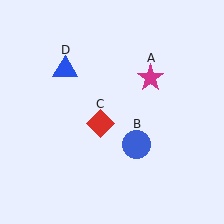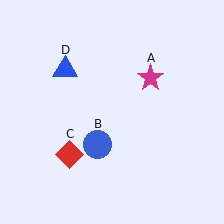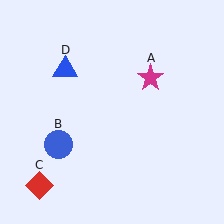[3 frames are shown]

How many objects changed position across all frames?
2 objects changed position: blue circle (object B), red diamond (object C).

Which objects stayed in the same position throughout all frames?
Magenta star (object A) and blue triangle (object D) remained stationary.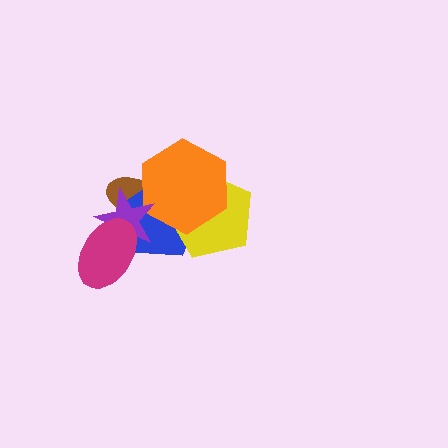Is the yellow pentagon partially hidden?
Yes, it is partially covered by another shape.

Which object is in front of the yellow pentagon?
The orange hexagon is in front of the yellow pentagon.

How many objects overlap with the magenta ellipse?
2 objects overlap with the magenta ellipse.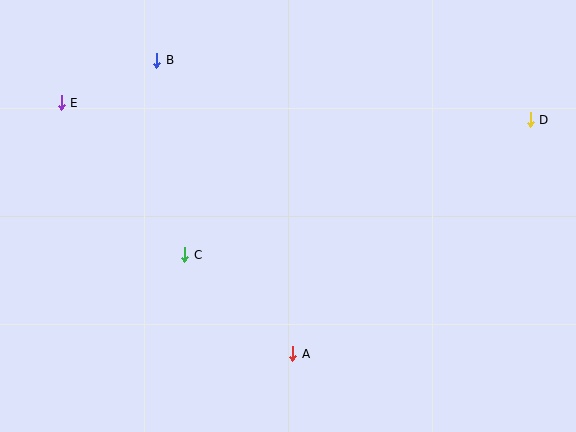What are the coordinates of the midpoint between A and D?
The midpoint between A and D is at (411, 237).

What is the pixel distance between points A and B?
The distance between A and B is 323 pixels.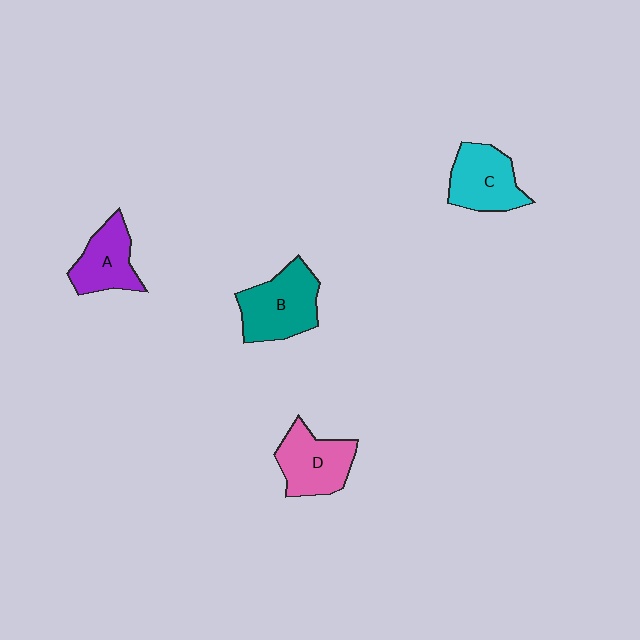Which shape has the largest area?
Shape B (teal).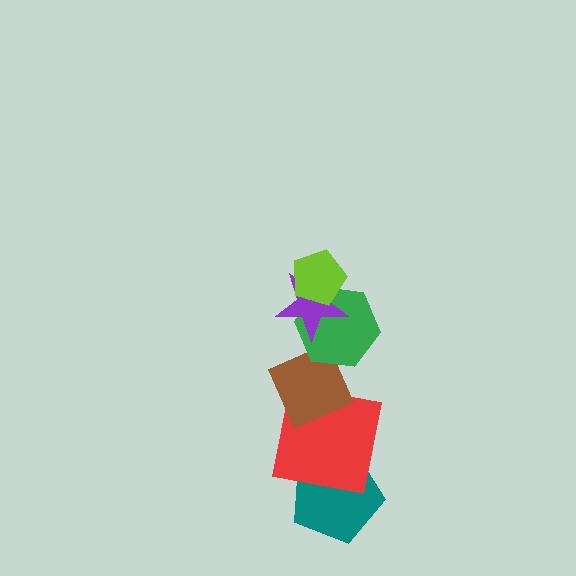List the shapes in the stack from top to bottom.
From top to bottom: the lime pentagon, the purple star, the green hexagon, the brown diamond, the red square, the teal pentagon.